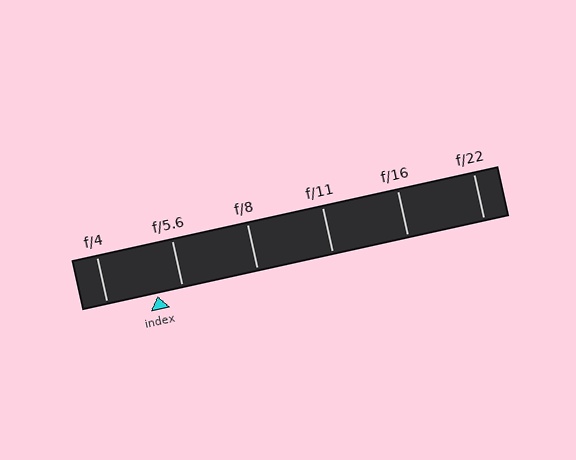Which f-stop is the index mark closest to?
The index mark is closest to f/5.6.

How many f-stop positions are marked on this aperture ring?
There are 6 f-stop positions marked.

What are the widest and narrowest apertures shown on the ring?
The widest aperture shown is f/4 and the narrowest is f/22.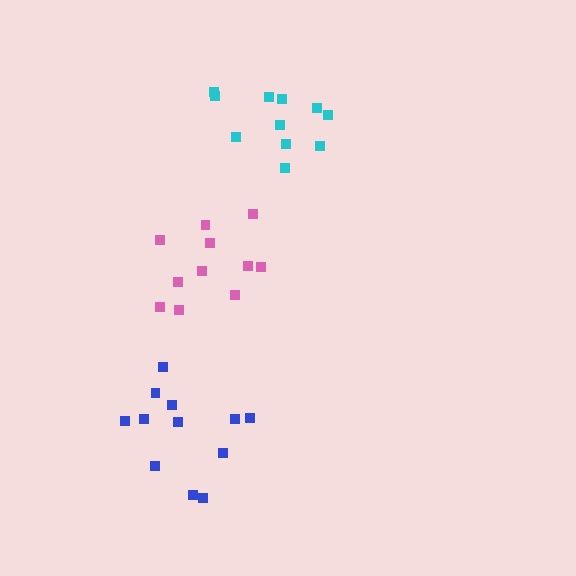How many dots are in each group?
Group 1: 11 dots, Group 2: 12 dots, Group 3: 11 dots (34 total).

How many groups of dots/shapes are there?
There are 3 groups.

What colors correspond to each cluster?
The clusters are colored: pink, blue, cyan.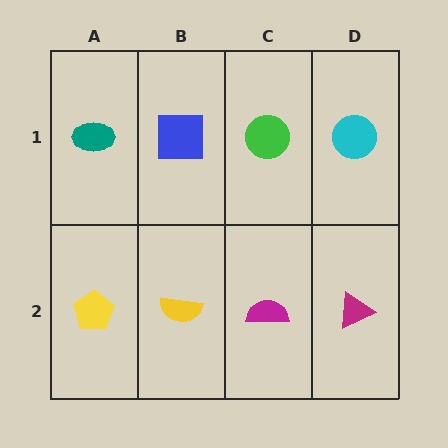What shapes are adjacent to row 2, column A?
A teal ellipse (row 1, column A), a yellow semicircle (row 2, column B).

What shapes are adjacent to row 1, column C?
A magenta semicircle (row 2, column C), a blue square (row 1, column B), a cyan circle (row 1, column D).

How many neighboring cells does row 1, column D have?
2.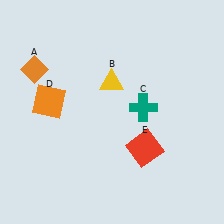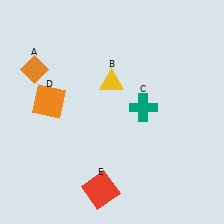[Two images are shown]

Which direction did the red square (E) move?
The red square (E) moved left.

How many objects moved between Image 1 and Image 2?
1 object moved between the two images.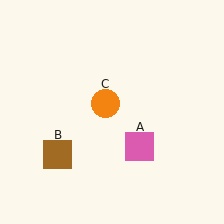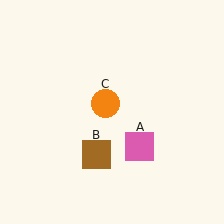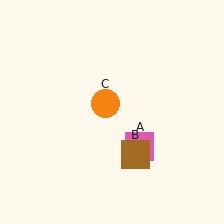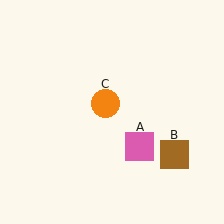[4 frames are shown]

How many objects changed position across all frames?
1 object changed position: brown square (object B).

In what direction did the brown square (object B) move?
The brown square (object B) moved right.